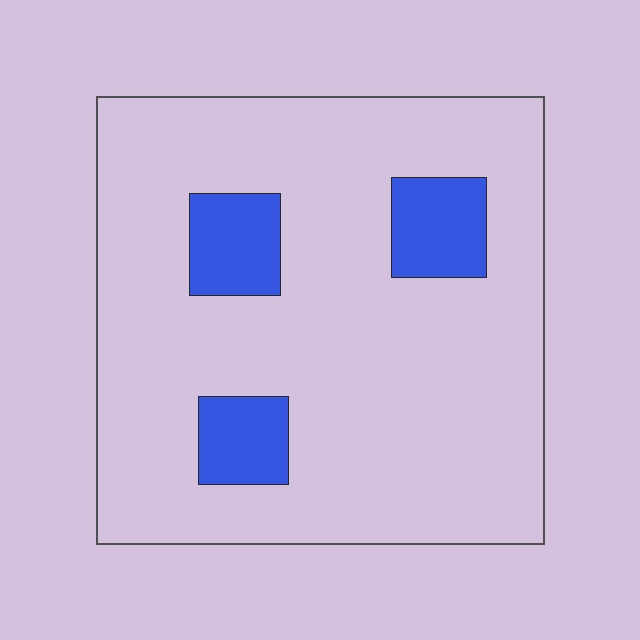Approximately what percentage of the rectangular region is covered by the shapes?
Approximately 15%.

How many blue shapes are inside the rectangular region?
3.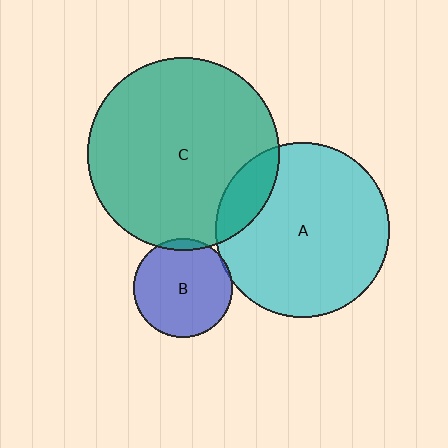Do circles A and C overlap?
Yes.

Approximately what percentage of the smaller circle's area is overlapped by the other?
Approximately 15%.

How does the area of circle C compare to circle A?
Approximately 1.2 times.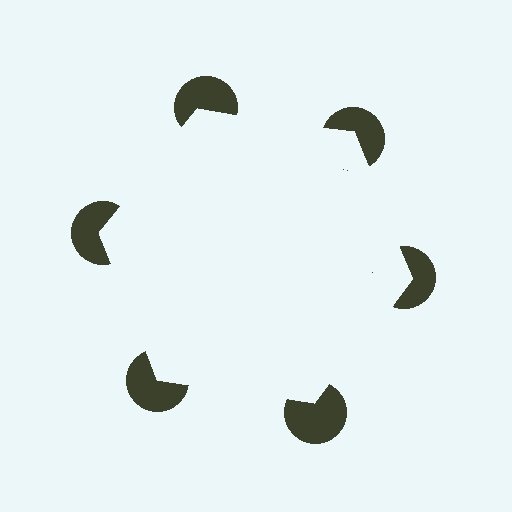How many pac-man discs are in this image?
There are 6 — one at each vertex of the illusory hexagon.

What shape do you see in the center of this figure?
An illusory hexagon — its edges are inferred from the aligned wedge cuts in the pac-man discs, not physically drawn.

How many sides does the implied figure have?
6 sides.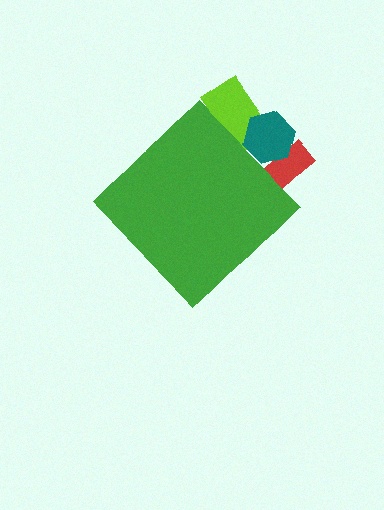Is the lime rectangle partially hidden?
Yes, the lime rectangle is partially hidden behind the green diamond.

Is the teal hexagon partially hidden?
Yes, the teal hexagon is partially hidden behind the green diamond.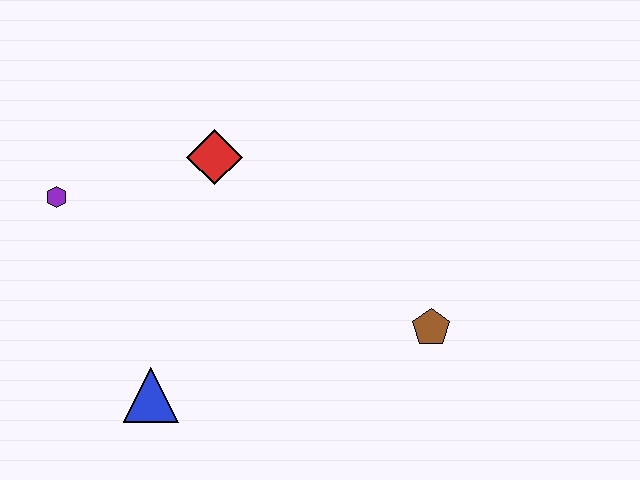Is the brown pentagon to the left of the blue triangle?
No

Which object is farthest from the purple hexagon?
The brown pentagon is farthest from the purple hexagon.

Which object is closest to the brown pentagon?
The red diamond is closest to the brown pentagon.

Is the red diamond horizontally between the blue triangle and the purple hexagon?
No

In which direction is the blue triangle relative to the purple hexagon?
The blue triangle is below the purple hexagon.